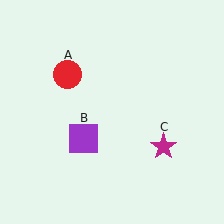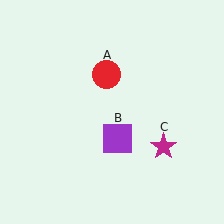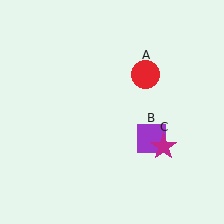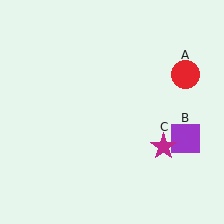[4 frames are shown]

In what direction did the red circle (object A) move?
The red circle (object A) moved right.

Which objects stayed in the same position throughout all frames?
Magenta star (object C) remained stationary.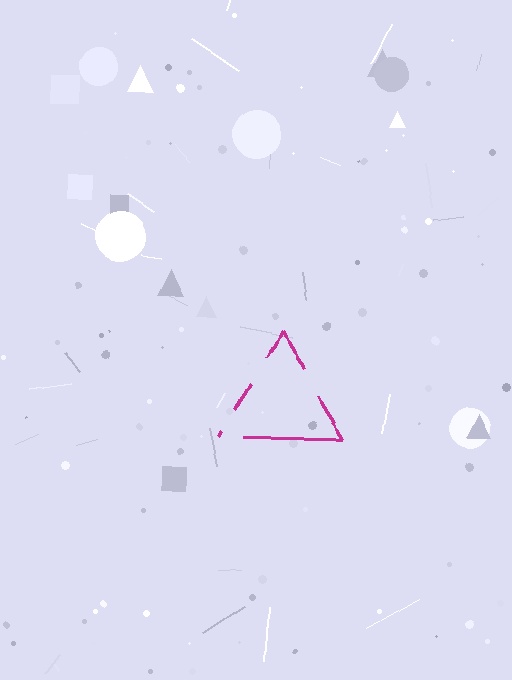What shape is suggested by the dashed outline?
The dashed outline suggests a triangle.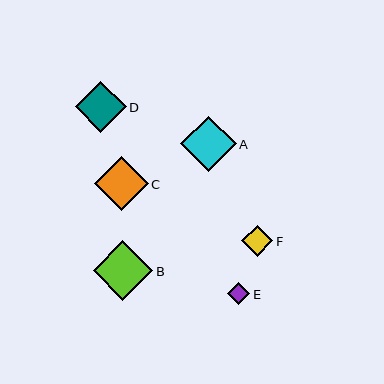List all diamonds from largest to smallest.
From largest to smallest: B, A, C, D, F, E.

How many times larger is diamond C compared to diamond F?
Diamond C is approximately 1.7 times the size of diamond F.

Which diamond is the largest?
Diamond B is the largest with a size of approximately 60 pixels.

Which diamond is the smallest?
Diamond E is the smallest with a size of approximately 22 pixels.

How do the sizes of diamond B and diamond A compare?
Diamond B and diamond A are approximately the same size.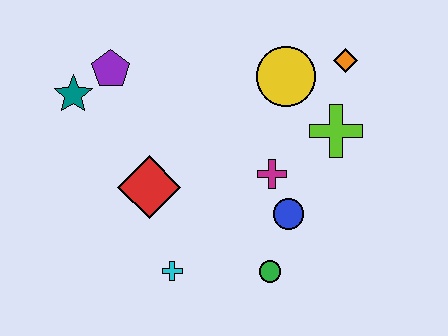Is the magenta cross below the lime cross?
Yes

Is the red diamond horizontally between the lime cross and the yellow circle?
No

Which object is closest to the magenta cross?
The blue circle is closest to the magenta cross.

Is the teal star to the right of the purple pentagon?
No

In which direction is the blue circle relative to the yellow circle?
The blue circle is below the yellow circle.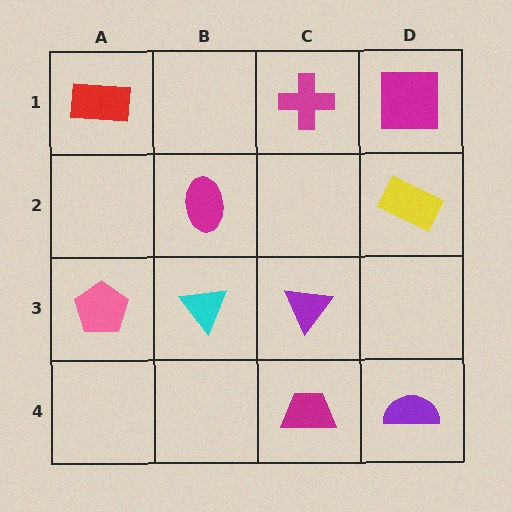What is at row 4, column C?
A magenta trapezoid.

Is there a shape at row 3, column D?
No, that cell is empty.